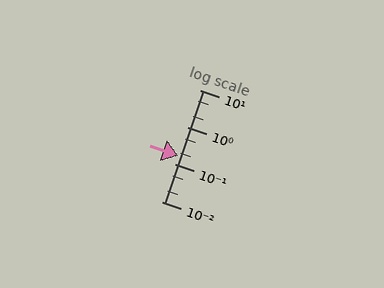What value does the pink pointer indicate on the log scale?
The pointer indicates approximately 0.17.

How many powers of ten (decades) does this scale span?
The scale spans 3 decades, from 0.01 to 10.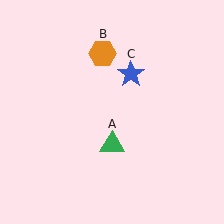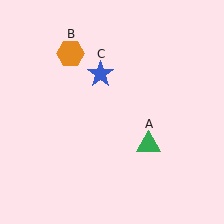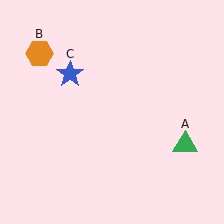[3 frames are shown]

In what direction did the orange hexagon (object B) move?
The orange hexagon (object B) moved left.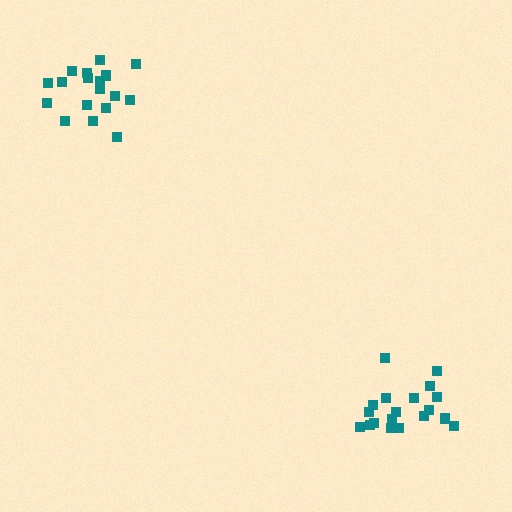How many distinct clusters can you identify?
There are 2 distinct clusters.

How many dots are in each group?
Group 1: 18 dots, Group 2: 19 dots (37 total).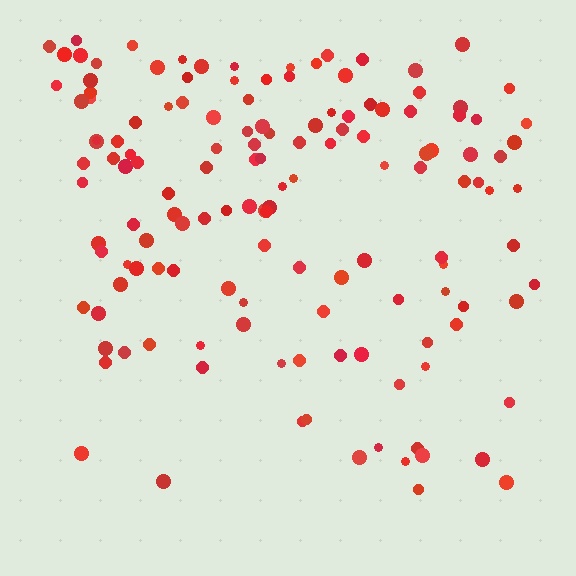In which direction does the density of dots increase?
From bottom to top, with the top side densest.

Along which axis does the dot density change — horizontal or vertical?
Vertical.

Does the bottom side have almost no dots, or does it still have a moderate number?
Still a moderate number, just noticeably fewer than the top.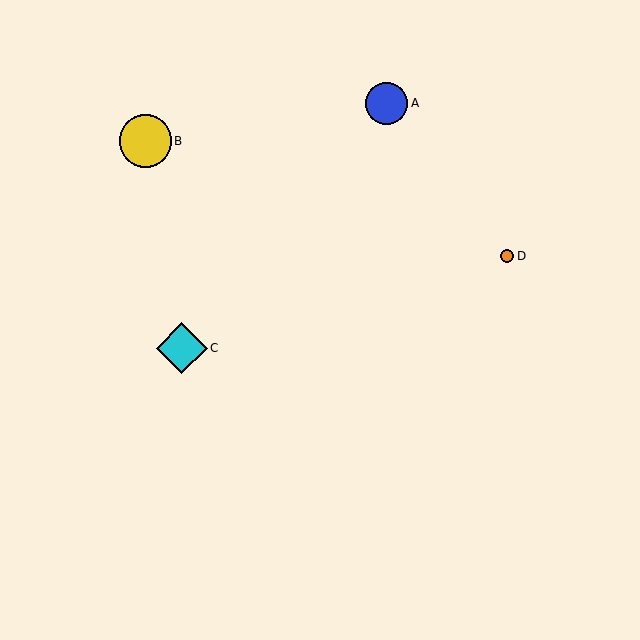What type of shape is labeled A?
Shape A is a blue circle.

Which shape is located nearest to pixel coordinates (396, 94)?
The blue circle (labeled A) at (387, 103) is nearest to that location.